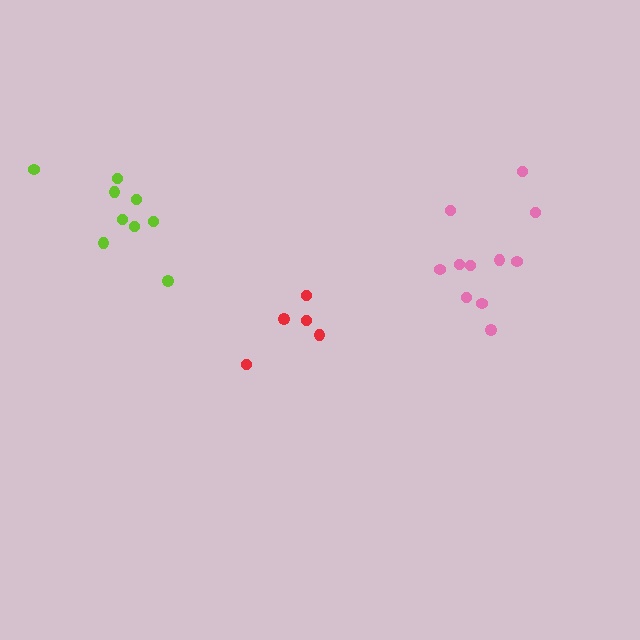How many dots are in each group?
Group 1: 11 dots, Group 2: 9 dots, Group 3: 5 dots (25 total).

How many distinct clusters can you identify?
There are 3 distinct clusters.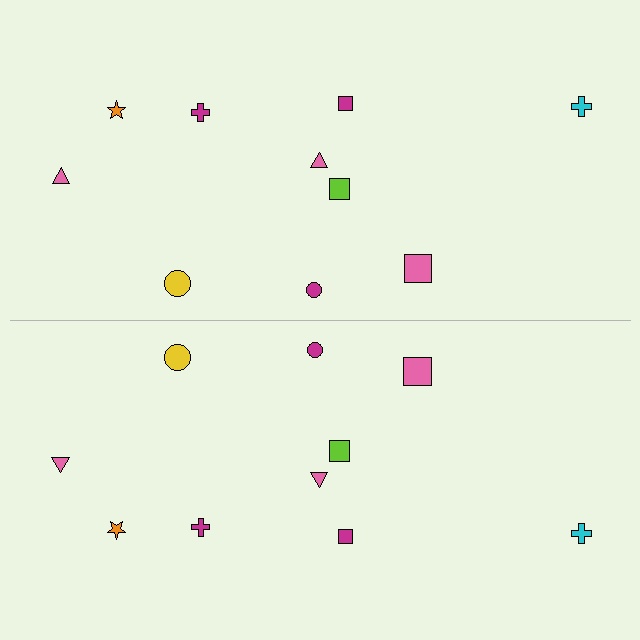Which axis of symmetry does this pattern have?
The pattern has a horizontal axis of symmetry running through the center of the image.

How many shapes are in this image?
There are 20 shapes in this image.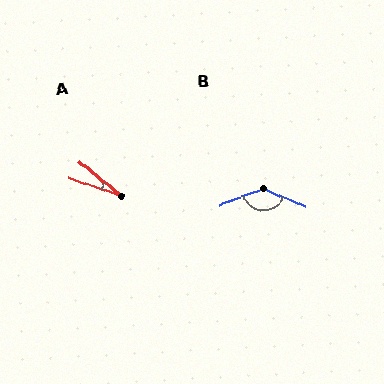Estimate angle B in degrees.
Approximately 135 degrees.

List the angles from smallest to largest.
A (20°), B (135°).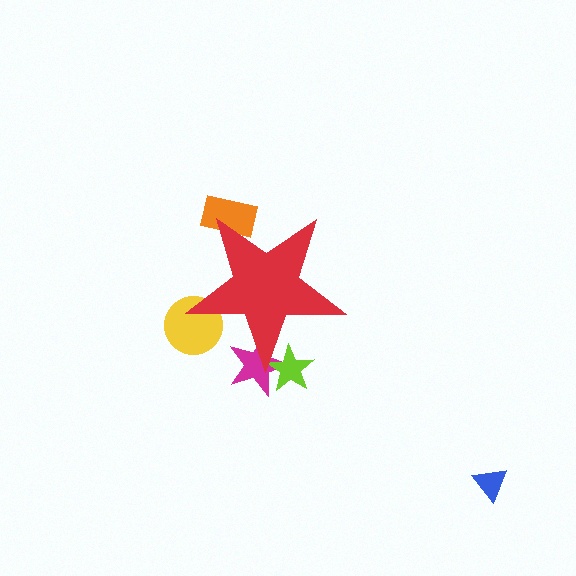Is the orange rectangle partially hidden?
Yes, the orange rectangle is partially hidden behind the red star.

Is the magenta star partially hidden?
Yes, the magenta star is partially hidden behind the red star.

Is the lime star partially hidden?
Yes, the lime star is partially hidden behind the red star.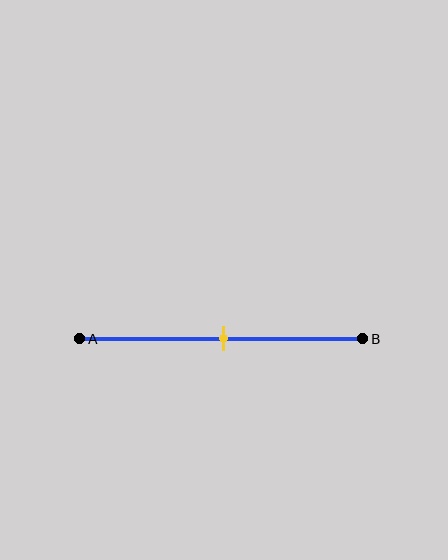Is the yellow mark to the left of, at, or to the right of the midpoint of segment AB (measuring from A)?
The yellow mark is approximately at the midpoint of segment AB.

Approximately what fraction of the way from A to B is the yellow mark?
The yellow mark is approximately 50% of the way from A to B.